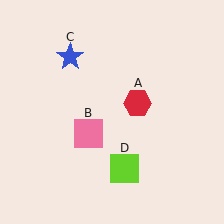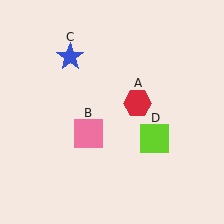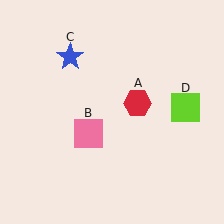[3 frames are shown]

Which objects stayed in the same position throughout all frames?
Red hexagon (object A) and pink square (object B) and blue star (object C) remained stationary.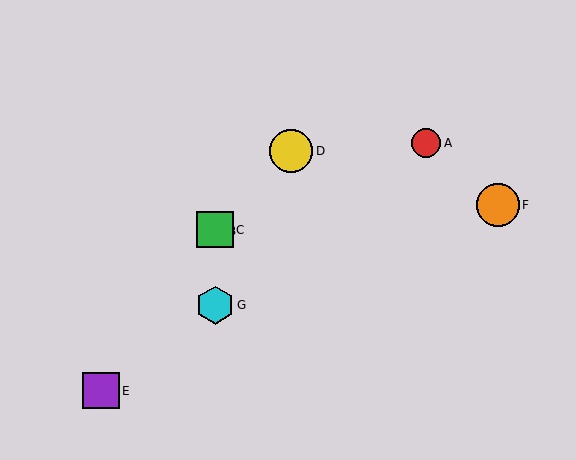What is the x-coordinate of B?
Object B is at x≈215.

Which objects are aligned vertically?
Objects B, C, G are aligned vertically.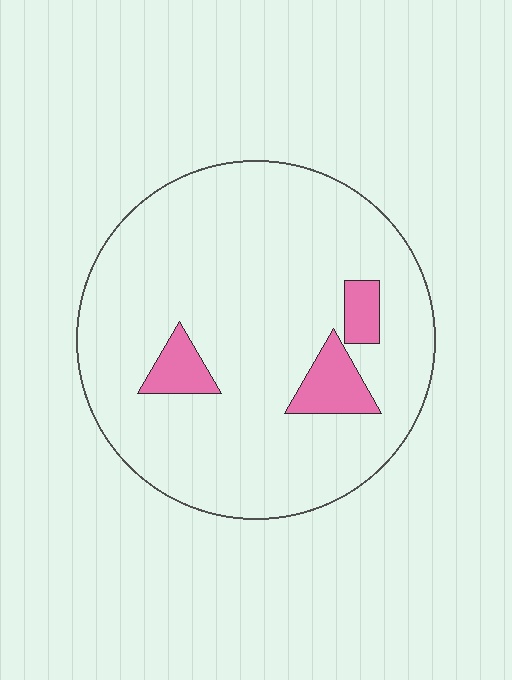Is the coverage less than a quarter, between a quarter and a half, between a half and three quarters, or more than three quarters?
Less than a quarter.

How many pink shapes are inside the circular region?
3.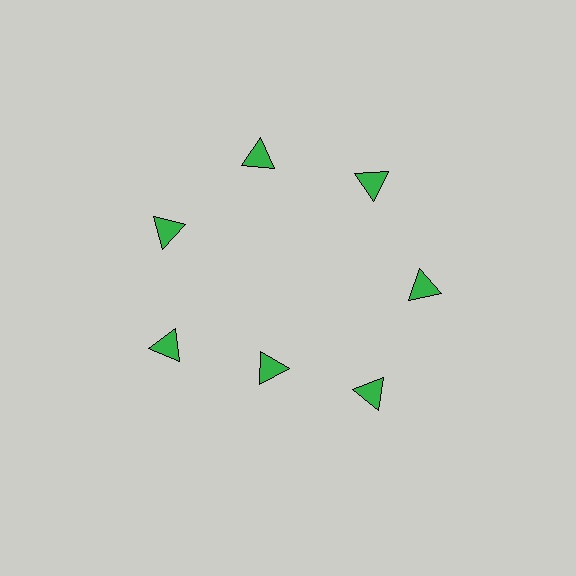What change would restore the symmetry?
The symmetry would be restored by moving it outward, back onto the ring so that all 7 triangles sit at equal angles and equal distance from the center.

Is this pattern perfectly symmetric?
No. The 7 green triangles are arranged in a ring, but one element near the 6 o'clock position is pulled inward toward the center, breaking the 7-fold rotational symmetry.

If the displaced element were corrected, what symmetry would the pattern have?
It would have 7-fold rotational symmetry — the pattern would map onto itself every 51 degrees.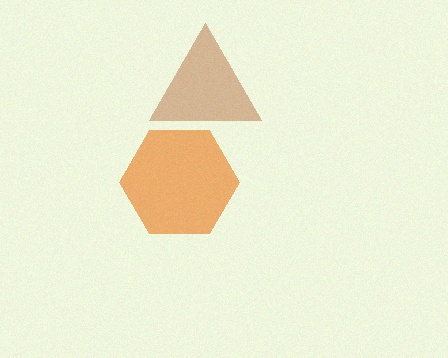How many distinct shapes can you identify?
There are 2 distinct shapes: a brown triangle, an orange hexagon.